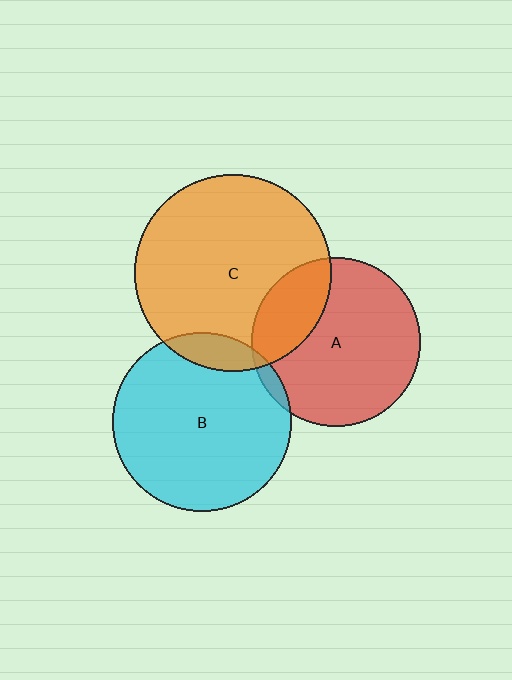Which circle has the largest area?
Circle C (orange).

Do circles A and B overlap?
Yes.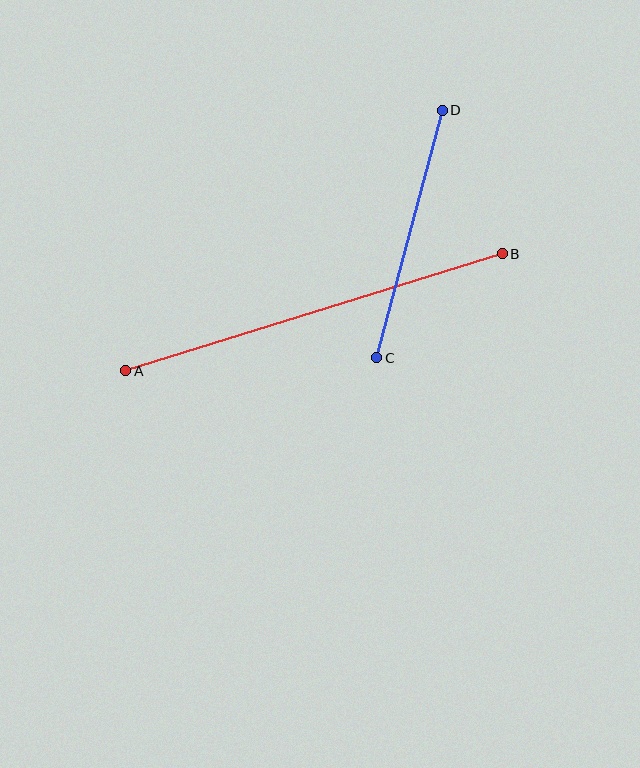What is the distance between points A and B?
The distance is approximately 395 pixels.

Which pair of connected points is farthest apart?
Points A and B are farthest apart.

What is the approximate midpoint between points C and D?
The midpoint is at approximately (409, 234) pixels.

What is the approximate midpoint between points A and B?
The midpoint is at approximately (314, 312) pixels.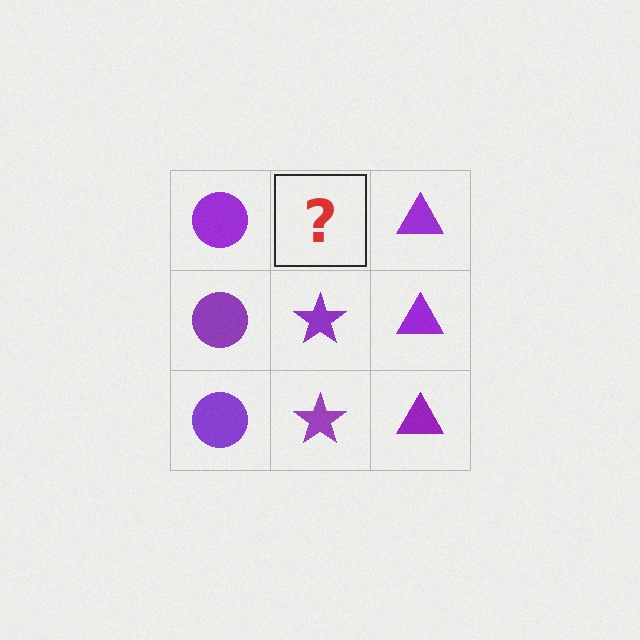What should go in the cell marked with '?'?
The missing cell should contain a purple star.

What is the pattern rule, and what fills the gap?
The rule is that each column has a consistent shape. The gap should be filled with a purple star.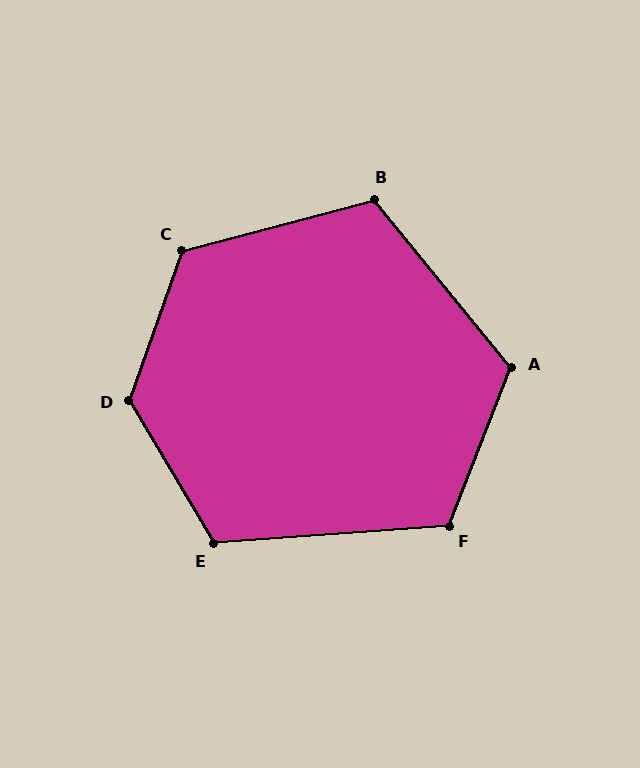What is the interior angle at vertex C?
Approximately 124 degrees (obtuse).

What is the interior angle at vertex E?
Approximately 116 degrees (obtuse).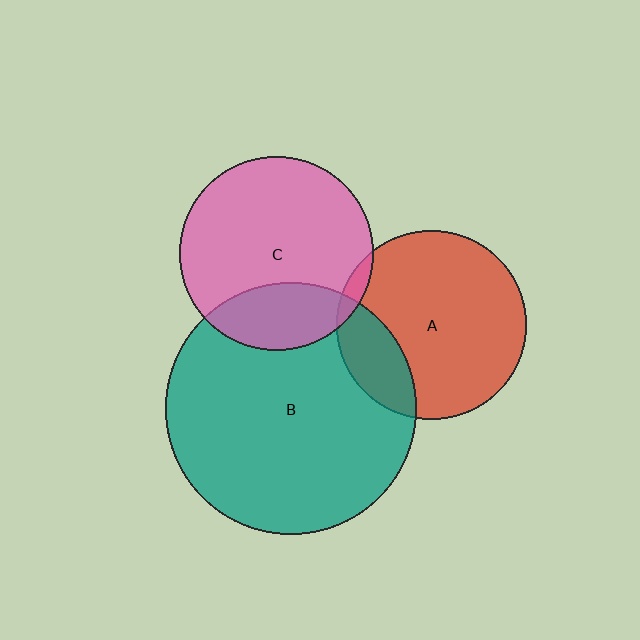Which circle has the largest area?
Circle B (teal).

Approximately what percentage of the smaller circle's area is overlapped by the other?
Approximately 25%.